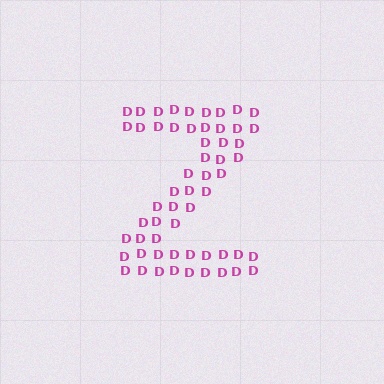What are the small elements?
The small elements are letter D's.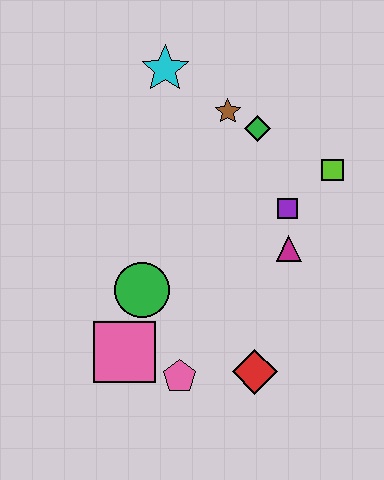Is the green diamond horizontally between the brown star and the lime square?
Yes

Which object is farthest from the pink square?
The cyan star is farthest from the pink square.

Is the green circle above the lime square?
No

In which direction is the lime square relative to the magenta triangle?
The lime square is above the magenta triangle.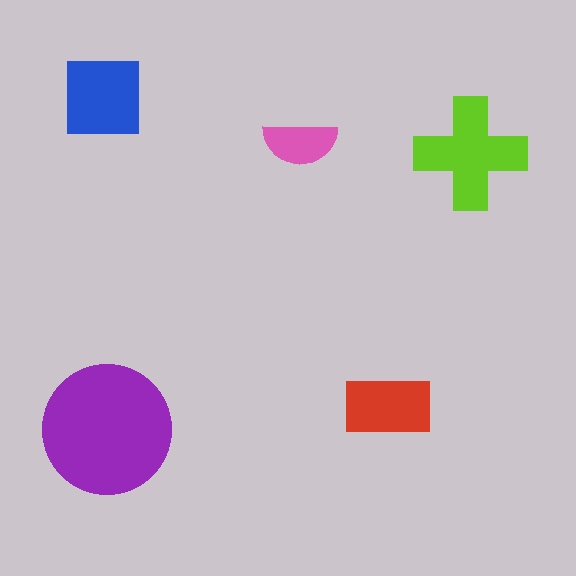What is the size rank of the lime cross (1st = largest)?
2nd.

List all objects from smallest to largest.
The pink semicircle, the red rectangle, the blue square, the lime cross, the purple circle.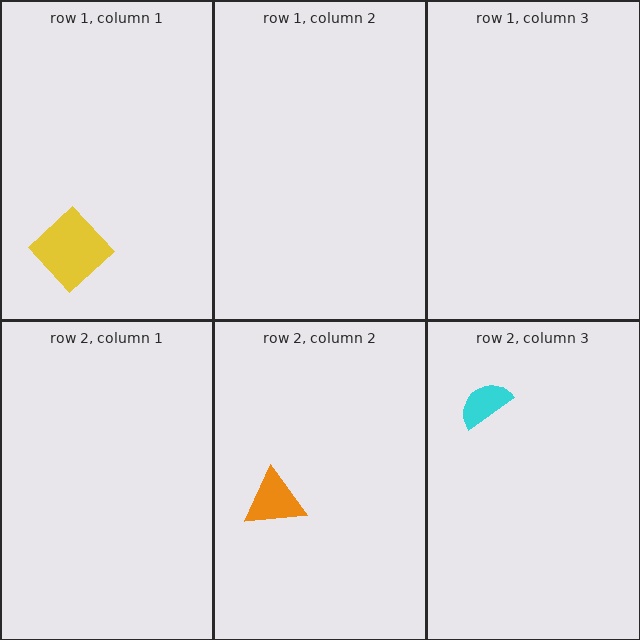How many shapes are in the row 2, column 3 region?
1.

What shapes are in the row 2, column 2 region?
The orange triangle.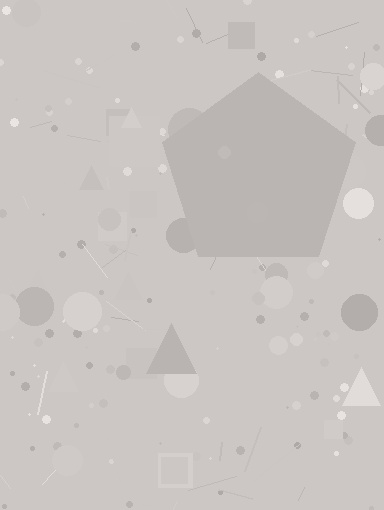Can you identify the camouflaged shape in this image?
The camouflaged shape is a pentagon.